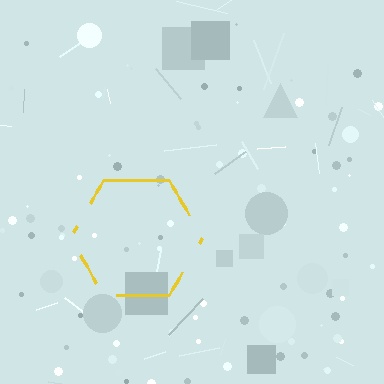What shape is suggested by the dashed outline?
The dashed outline suggests a hexagon.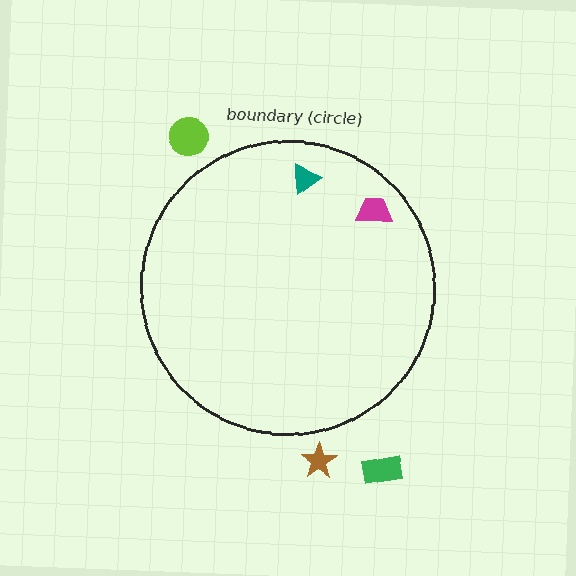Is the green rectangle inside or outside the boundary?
Outside.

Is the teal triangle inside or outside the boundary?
Inside.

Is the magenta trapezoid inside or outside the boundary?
Inside.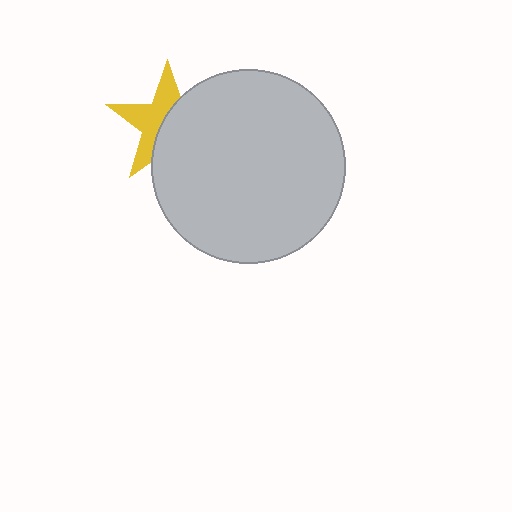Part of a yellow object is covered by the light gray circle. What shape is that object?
It is a star.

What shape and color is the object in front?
The object in front is a light gray circle.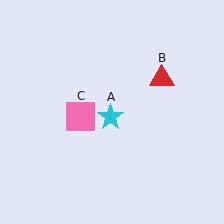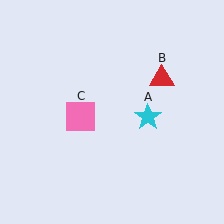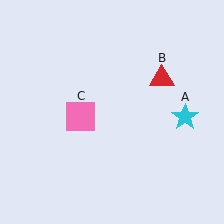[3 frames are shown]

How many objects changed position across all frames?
1 object changed position: cyan star (object A).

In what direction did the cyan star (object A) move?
The cyan star (object A) moved right.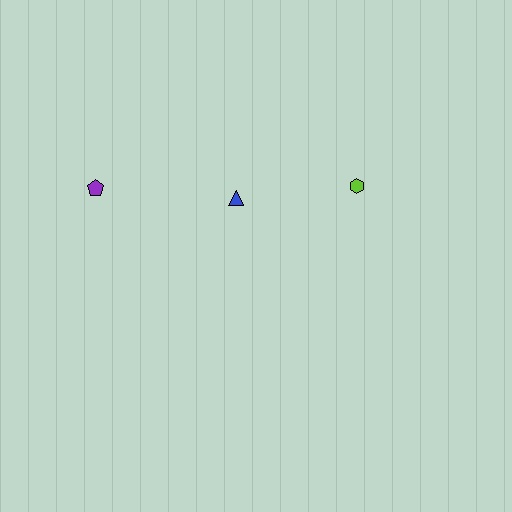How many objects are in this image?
There are 3 objects.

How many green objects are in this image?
There are no green objects.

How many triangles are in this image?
There is 1 triangle.